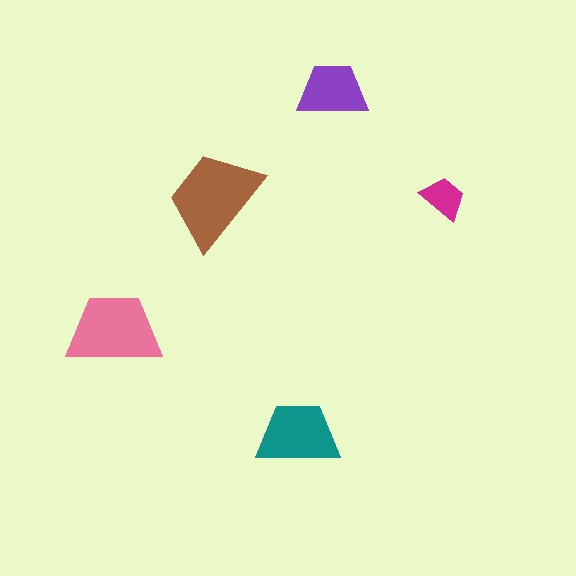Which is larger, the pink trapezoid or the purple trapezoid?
The pink one.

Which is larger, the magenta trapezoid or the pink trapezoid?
The pink one.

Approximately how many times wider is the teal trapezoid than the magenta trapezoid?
About 2 times wider.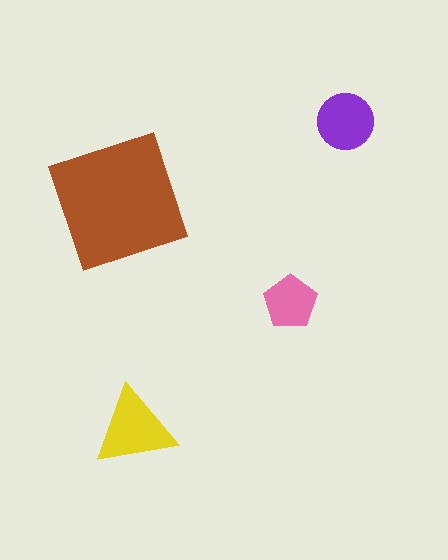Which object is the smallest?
The pink pentagon.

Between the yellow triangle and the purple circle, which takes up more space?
The yellow triangle.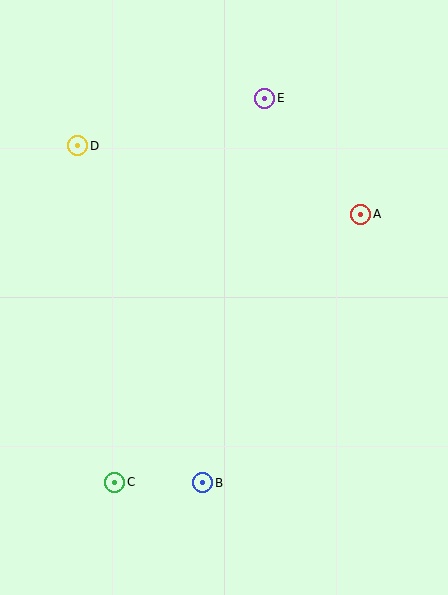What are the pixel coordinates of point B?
Point B is at (203, 483).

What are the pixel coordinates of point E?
Point E is at (265, 98).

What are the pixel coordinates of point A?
Point A is at (361, 214).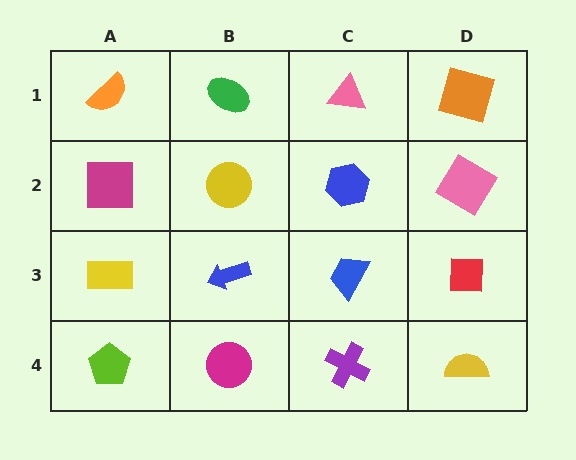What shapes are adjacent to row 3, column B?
A yellow circle (row 2, column B), a magenta circle (row 4, column B), a yellow rectangle (row 3, column A), a blue trapezoid (row 3, column C).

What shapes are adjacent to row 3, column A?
A magenta square (row 2, column A), a lime pentagon (row 4, column A), a blue arrow (row 3, column B).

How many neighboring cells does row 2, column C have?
4.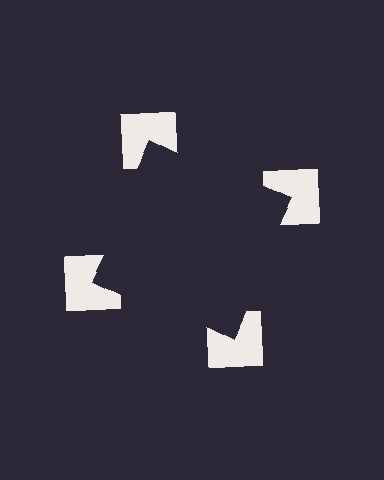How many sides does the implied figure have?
4 sides.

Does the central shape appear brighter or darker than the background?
It typically appears slightly darker than the background, even though no actual brightness change is drawn.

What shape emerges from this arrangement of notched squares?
An illusory square — its edges are inferred from the aligned wedge cuts in the notched squares, not physically drawn.